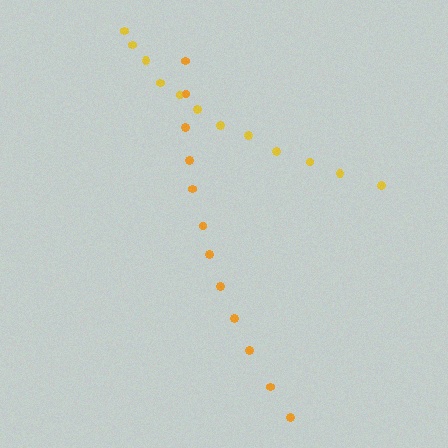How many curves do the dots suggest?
There are 2 distinct paths.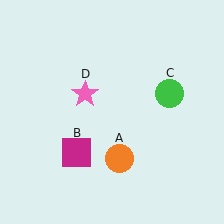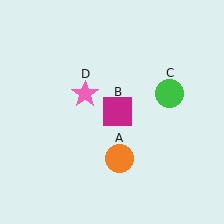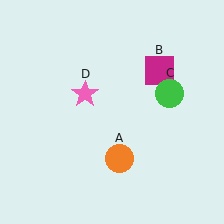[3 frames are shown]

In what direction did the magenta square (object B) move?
The magenta square (object B) moved up and to the right.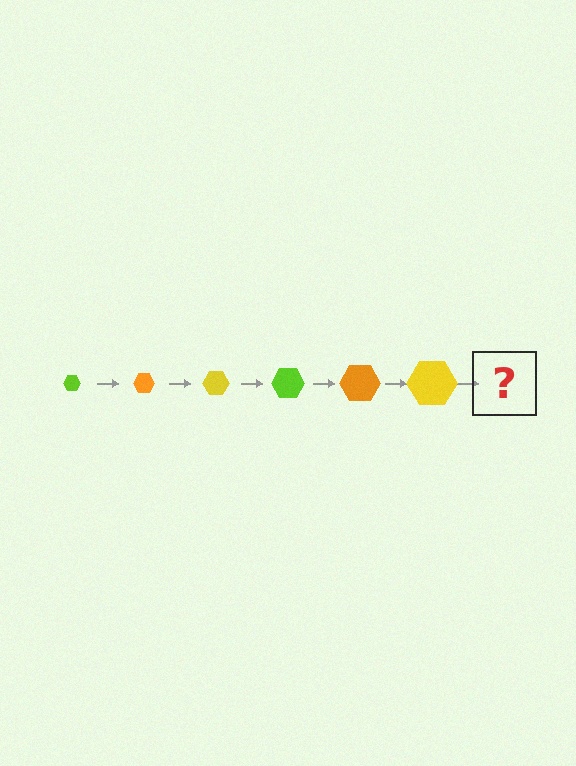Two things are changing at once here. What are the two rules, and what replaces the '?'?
The two rules are that the hexagon grows larger each step and the color cycles through lime, orange, and yellow. The '?' should be a lime hexagon, larger than the previous one.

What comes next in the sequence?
The next element should be a lime hexagon, larger than the previous one.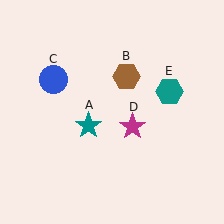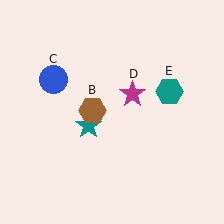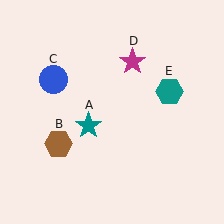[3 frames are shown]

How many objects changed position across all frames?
2 objects changed position: brown hexagon (object B), magenta star (object D).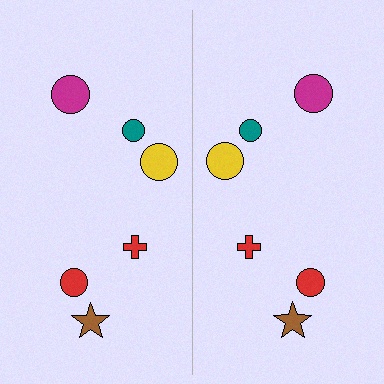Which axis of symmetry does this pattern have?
The pattern has a vertical axis of symmetry running through the center of the image.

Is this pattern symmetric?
Yes, this pattern has bilateral (reflection) symmetry.